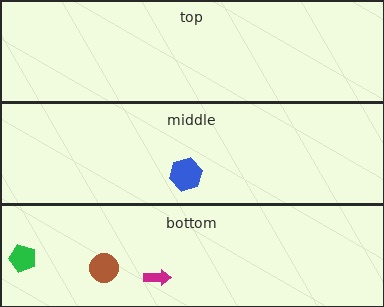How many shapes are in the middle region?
1.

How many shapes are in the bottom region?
3.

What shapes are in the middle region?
The blue hexagon.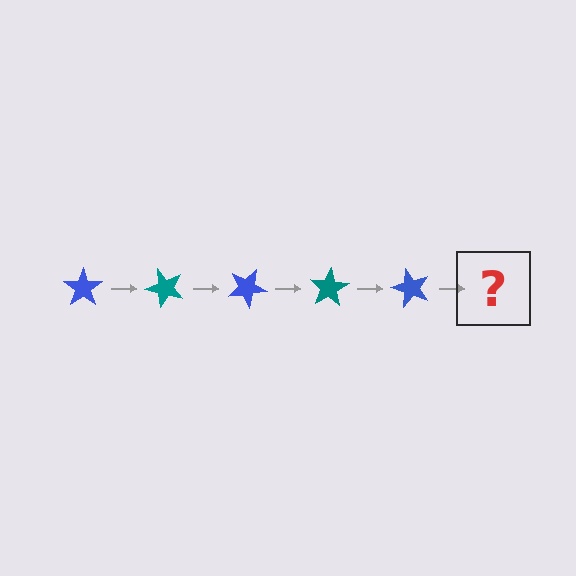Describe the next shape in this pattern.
It should be a teal star, rotated 250 degrees from the start.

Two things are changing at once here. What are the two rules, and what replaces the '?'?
The two rules are that it rotates 50 degrees each step and the color cycles through blue and teal. The '?' should be a teal star, rotated 250 degrees from the start.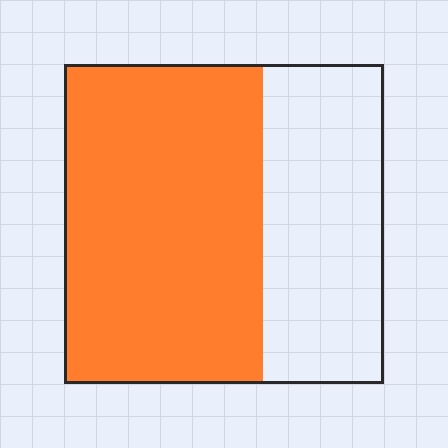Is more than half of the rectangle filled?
Yes.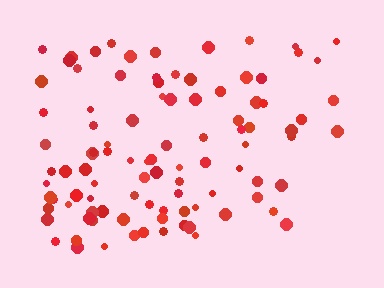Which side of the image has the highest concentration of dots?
The left.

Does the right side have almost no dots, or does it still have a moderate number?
Still a moderate number, just noticeably fewer than the left.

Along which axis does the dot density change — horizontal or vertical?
Horizontal.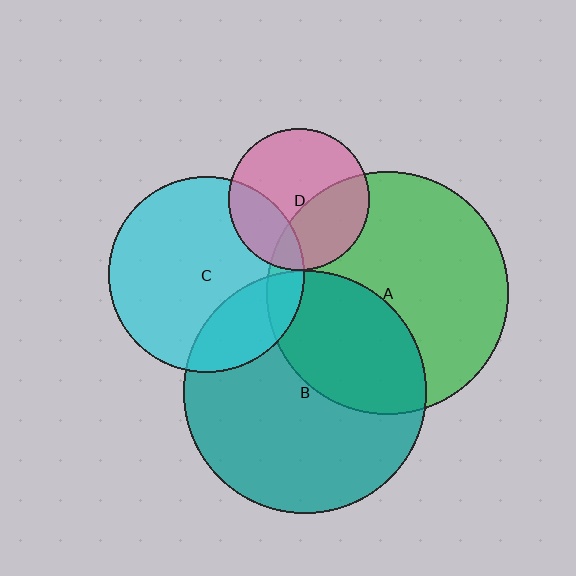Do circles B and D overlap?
Yes.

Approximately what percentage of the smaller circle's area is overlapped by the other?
Approximately 5%.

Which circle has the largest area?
Circle B (teal).